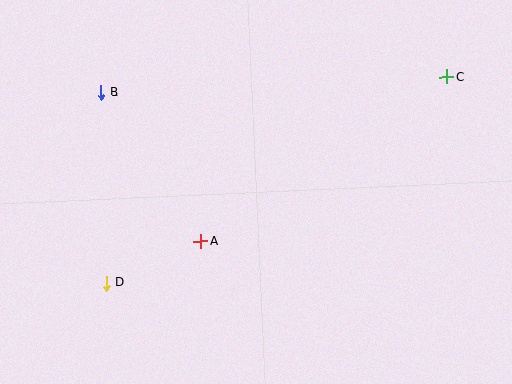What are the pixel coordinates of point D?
Point D is at (106, 283).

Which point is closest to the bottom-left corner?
Point D is closest to the bottom-left corner.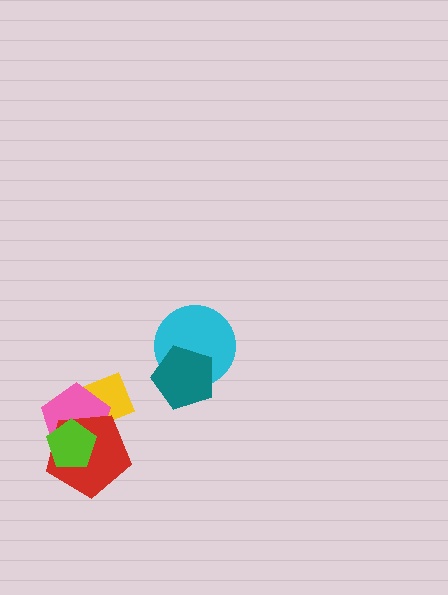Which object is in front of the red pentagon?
The lime pentagon is in front of the red pentagon.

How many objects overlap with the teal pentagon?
1 object overlaps with the teal pentagon.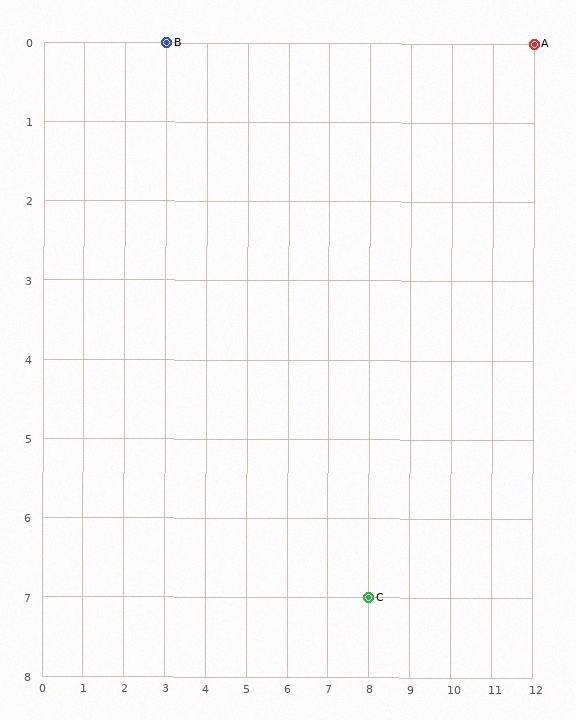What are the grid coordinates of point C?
Point C is at grid coordinates (8, 7).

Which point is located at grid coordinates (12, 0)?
Point A is at (12, 0).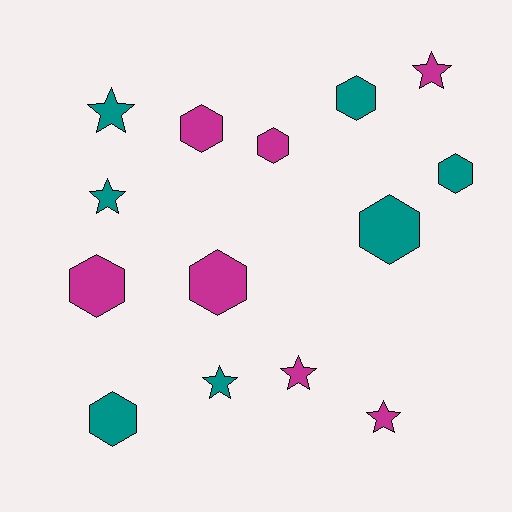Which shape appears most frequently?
Hexagon, with 8 objects.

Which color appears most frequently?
Magenta, with 7 objects.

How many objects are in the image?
There are 14 objects.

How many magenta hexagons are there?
There are 4 magenta hexagons.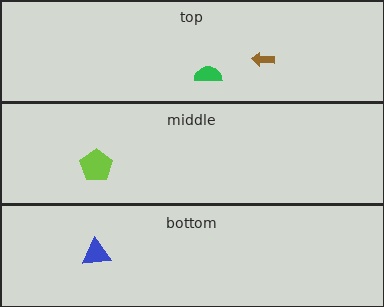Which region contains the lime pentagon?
The middle region.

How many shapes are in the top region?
2.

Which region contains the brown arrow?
The top region.